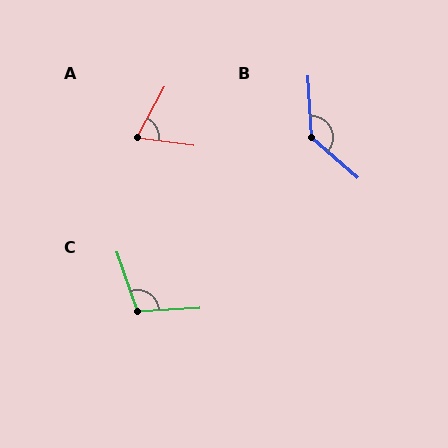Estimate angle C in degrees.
Approximately 105 degrees.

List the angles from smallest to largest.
A (70°), C (105°), B (134°).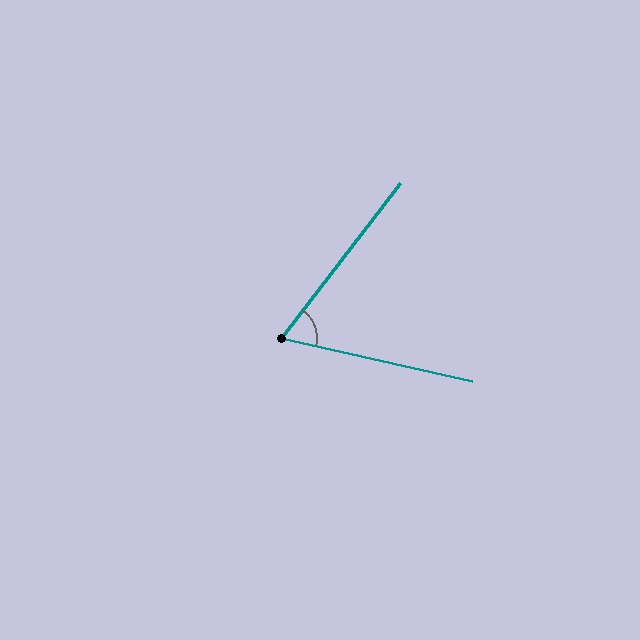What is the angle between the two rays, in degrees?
Approximately 65 degrees.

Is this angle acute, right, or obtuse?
It is acute.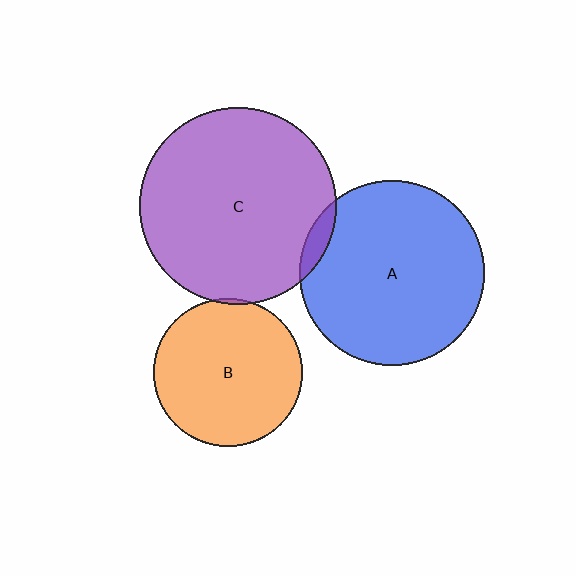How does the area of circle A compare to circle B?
Approximately 1.6 times.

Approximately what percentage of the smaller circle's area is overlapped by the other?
Approximately 5%.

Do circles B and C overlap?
Yes.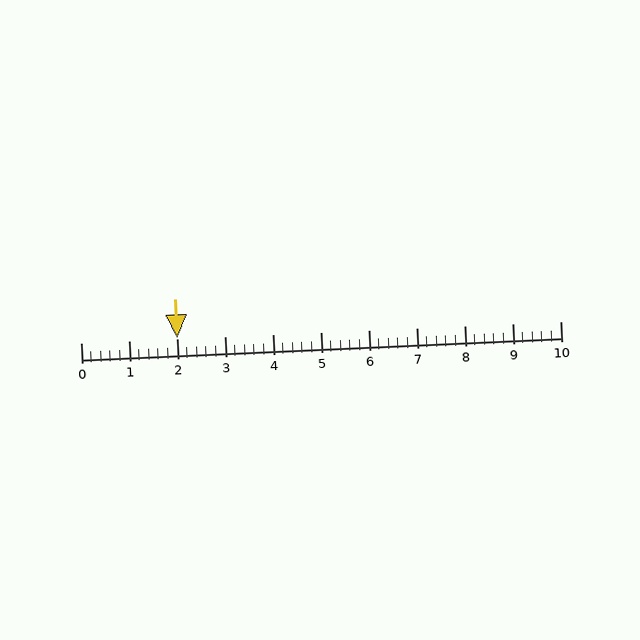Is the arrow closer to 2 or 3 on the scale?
The arrow is closer to 2.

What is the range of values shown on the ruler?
The ruler shows values from 0 to 10.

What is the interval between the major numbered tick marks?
The major tick marks are spaced 1 units apart.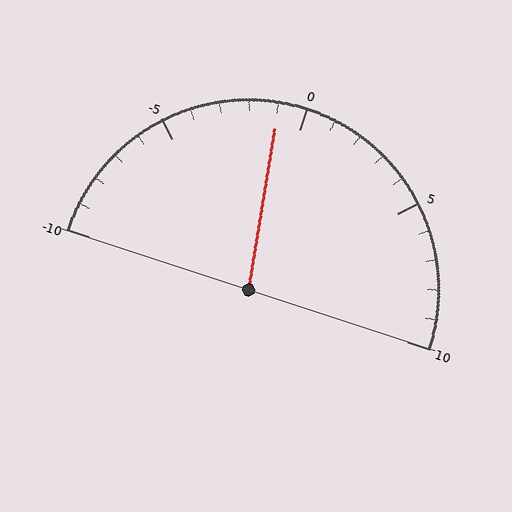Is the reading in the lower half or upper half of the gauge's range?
The reading is in the lower half of the range (-10 to 10).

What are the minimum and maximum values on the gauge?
The gauge ranges from -10 to 10.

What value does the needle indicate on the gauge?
The needle indicates approximately -1.